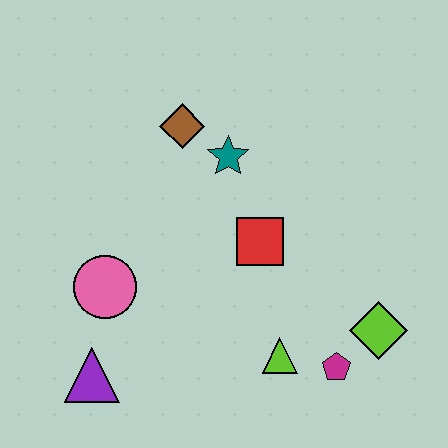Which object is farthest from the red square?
The purple triangle is farthest from the red square.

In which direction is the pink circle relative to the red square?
The pink circle is to the left of the red square.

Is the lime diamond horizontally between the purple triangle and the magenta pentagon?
No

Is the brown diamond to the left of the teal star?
Yes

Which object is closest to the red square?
The teal star is closest to the red square.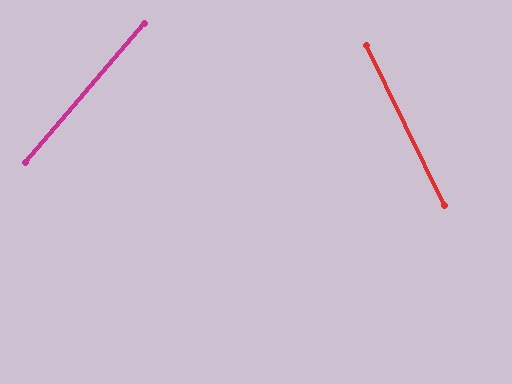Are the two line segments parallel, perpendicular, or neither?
Neither parallel nor perpendicular — they differ by about 67°.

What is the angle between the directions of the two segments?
Approximately 67 degrees.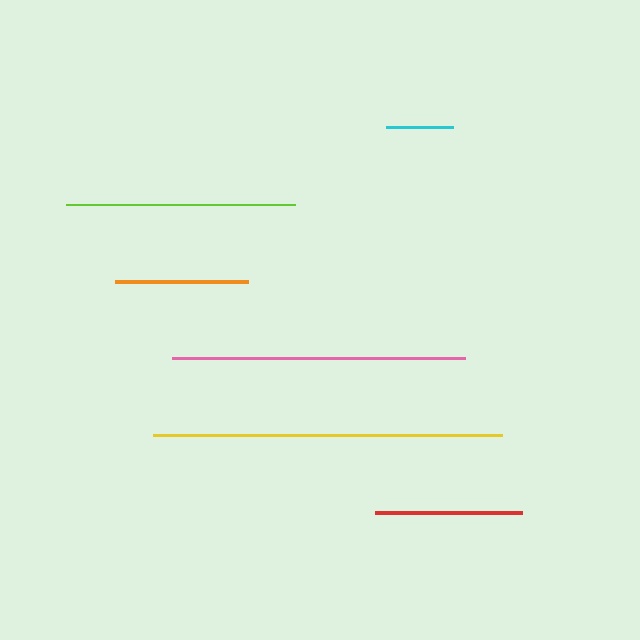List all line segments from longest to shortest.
From longest to shortest: yellow, pink, lime, red, orange, cyan.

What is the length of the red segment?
The red segment is approximately 147 pixels long.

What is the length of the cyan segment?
The cyan segment is approximately 66 pixels long.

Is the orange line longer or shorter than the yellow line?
The yellow line is longer than the orange line.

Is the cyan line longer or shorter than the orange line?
The orange line is longer than the cyan line.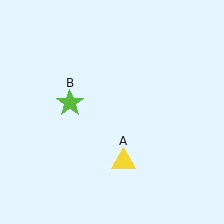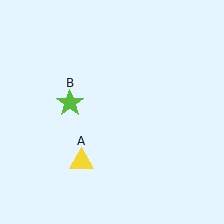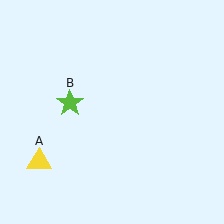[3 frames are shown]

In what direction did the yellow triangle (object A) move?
The yellow triangle (object A) moved left.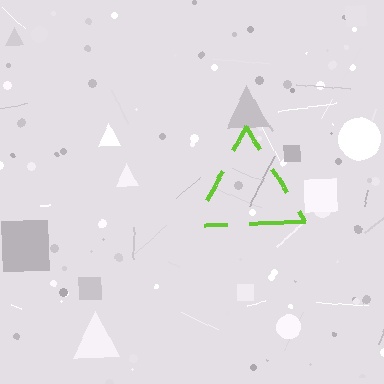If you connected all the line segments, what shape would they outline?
They would outline a triangle.